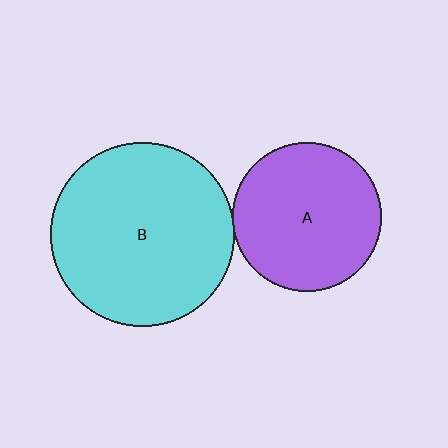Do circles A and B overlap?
Yes.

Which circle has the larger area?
Circle B (cyan).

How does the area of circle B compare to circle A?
Approximately 1.5 times.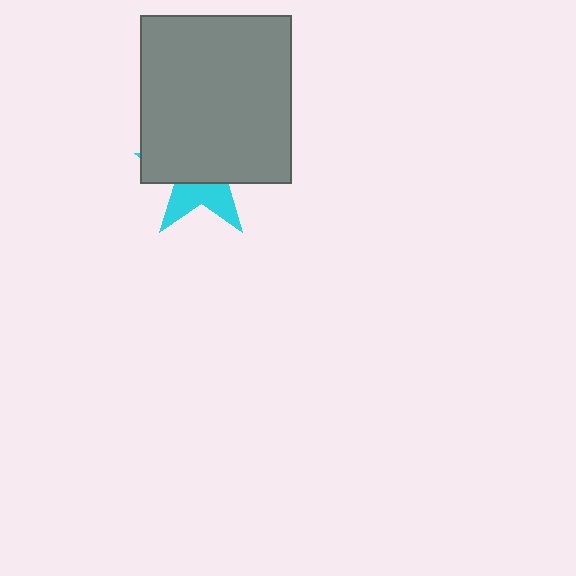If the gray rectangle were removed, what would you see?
You would see the complete cyan star.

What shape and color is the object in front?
The object in front is a gray rectangle.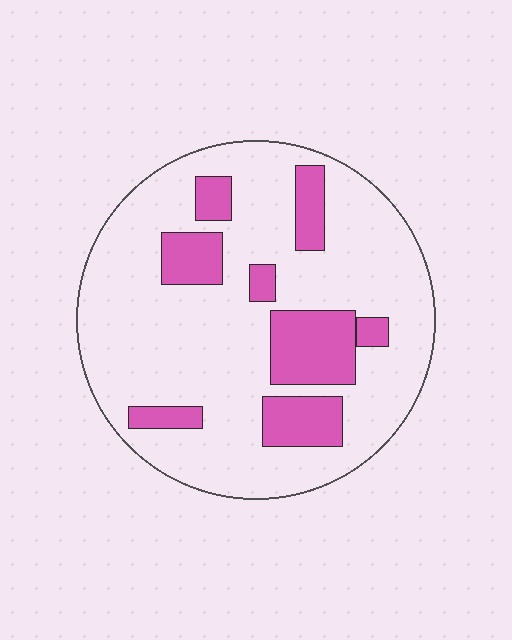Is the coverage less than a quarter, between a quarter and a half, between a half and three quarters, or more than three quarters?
Less than a quarter.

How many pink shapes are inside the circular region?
8.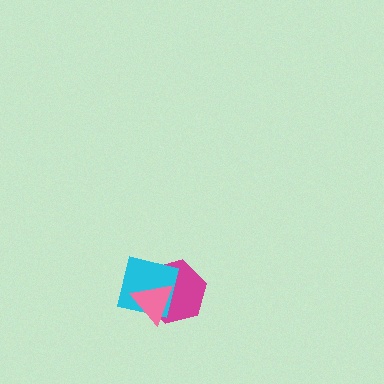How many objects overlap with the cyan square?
2 objects overlap with the cyan square.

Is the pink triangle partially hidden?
No, no other shape covers it.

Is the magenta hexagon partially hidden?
Yes, it is partially covered by another shape.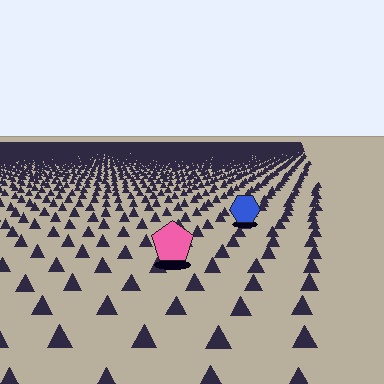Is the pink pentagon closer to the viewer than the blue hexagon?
Yes. The pink pentagon is closer — you can tell from the texture gradient: the ground texture is coarser near it.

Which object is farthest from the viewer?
The blue hexagon is farthest from the viewer. It appears smaller and the ground texture around it is denser.